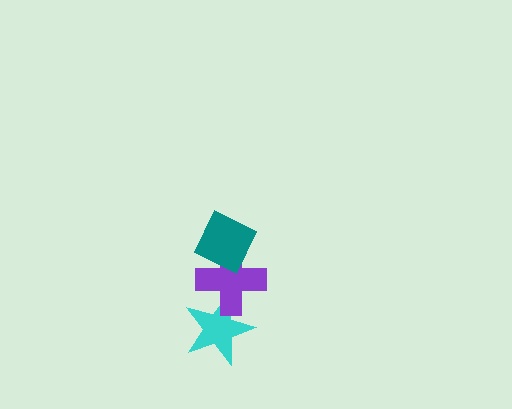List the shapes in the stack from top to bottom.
From top to bottom: the teal diamond, the purple cross, the cyan star.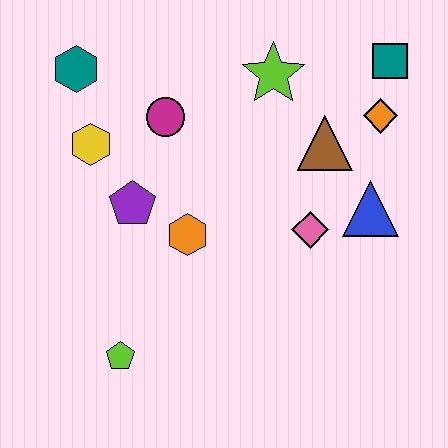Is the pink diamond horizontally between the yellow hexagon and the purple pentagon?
No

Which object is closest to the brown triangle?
The orange diamond is closest to the brown triangle.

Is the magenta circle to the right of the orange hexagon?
No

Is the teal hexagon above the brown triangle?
Yes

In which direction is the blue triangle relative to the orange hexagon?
The blue triangle is to the right of the orange hexagon.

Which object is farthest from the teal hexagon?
The blue triangle is farthest from the teal hexagon.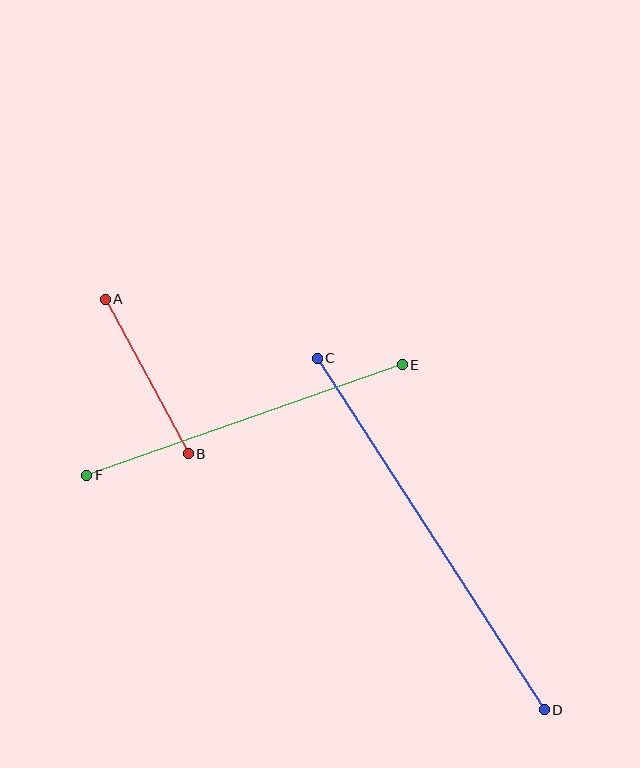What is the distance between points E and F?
The distance is approximately 334 pixels.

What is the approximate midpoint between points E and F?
The midpoint is at approximately (245, 420) pixels.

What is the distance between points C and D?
The distance is approximately 419 pixels.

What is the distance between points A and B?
The distance is approximately 175 pixels.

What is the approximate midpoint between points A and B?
The midpoint is at approximately (147, 377) pixels.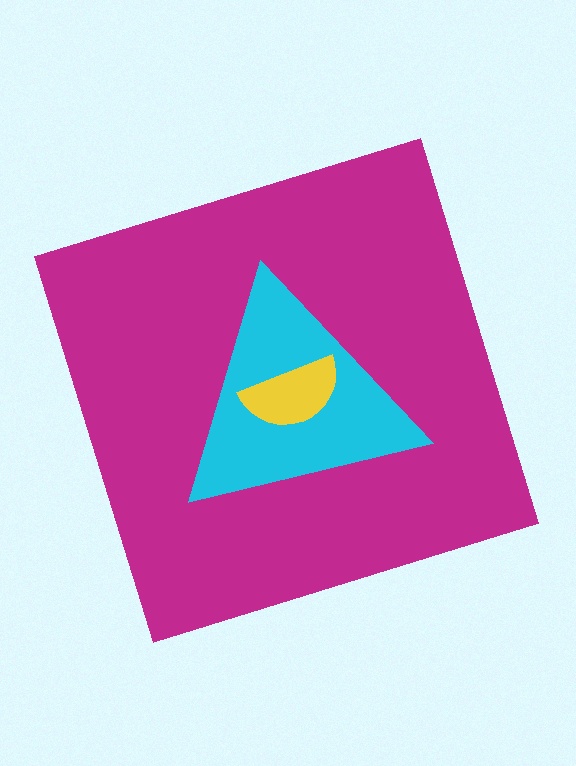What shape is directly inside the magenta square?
The cyan triangle.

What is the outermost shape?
The magenta square.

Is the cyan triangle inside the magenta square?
Yes.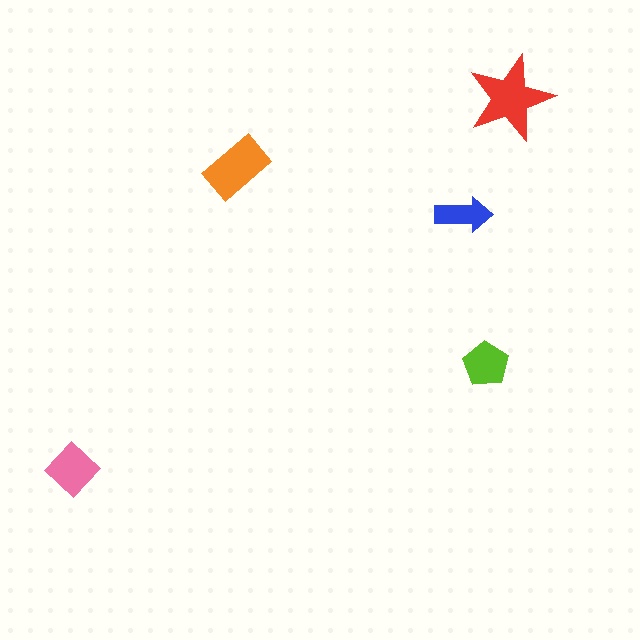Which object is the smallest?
The blue arrow.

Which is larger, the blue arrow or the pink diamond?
The pink diamond.